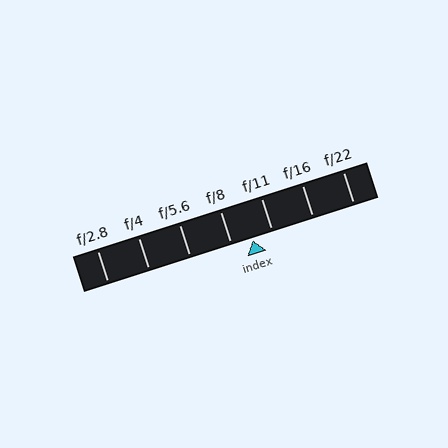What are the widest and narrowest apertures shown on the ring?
The widest aperture shown is f/2.8 and the narrowest is f/22.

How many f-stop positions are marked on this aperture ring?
There are 7 f-stop positions marked.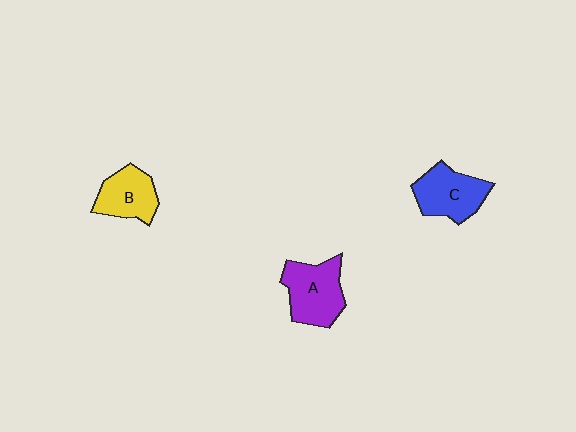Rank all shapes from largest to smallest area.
From largest to smallest: A (purple), C (blue), B (yellow).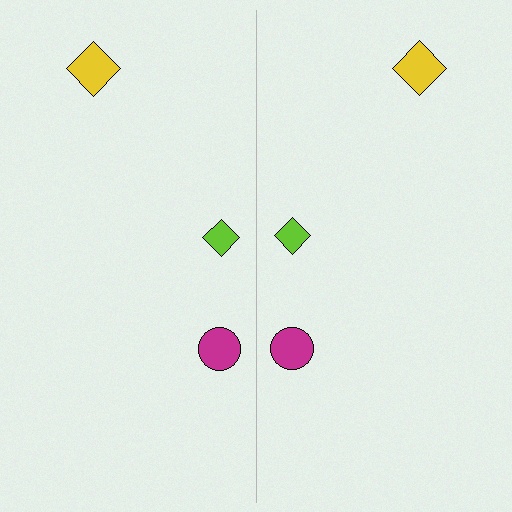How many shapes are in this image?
There are 6 shapes in this image.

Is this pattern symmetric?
Yes, this pattern has bilateral (reflection) symmetry.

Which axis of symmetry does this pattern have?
The pattern has a vertical axis of symmetry running through the center of the image.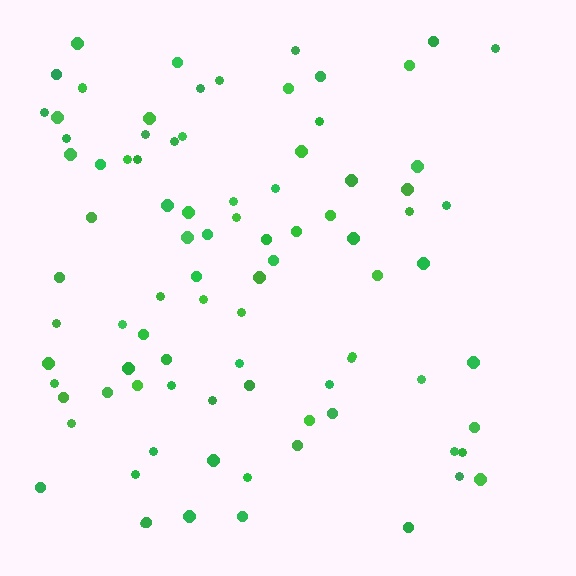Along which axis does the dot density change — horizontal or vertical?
Horizontal.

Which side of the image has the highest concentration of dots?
The left.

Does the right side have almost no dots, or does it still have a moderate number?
Still a moderate number, just noticeably fewer than the left.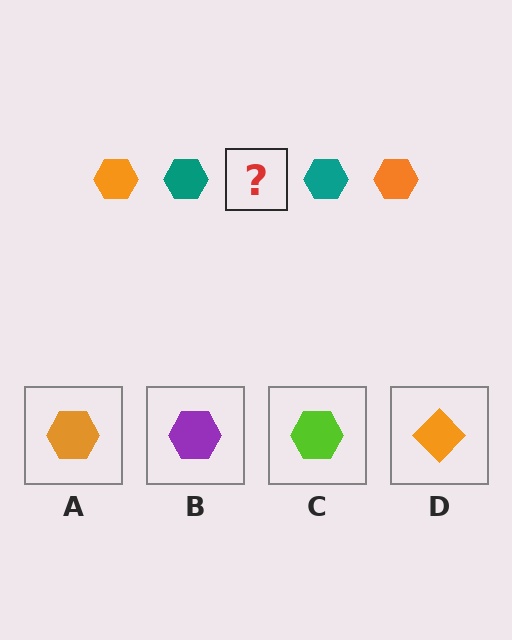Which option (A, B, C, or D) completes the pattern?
A.